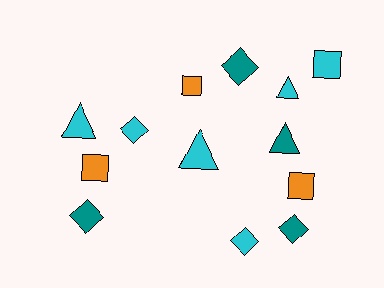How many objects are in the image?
There are 13 objects.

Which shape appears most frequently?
Diamond, with 5 objects.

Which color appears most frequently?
Cyan, with 6 objects.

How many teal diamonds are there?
There are 3 teal diamonds.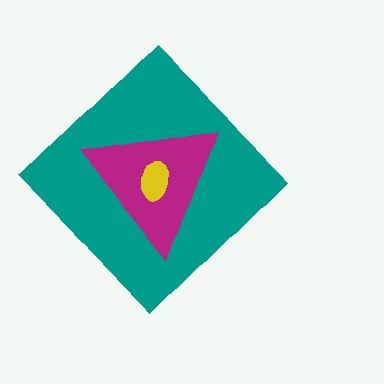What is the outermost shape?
The teal diamond.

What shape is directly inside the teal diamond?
The magenta triangle.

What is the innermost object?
The yellow ellipse.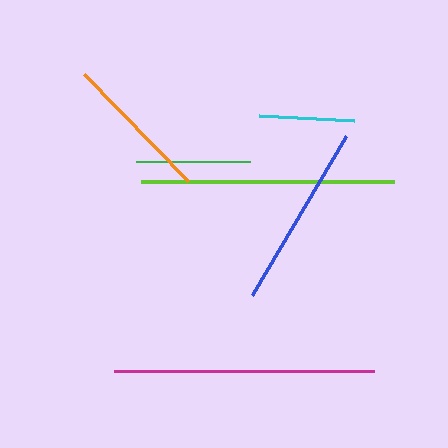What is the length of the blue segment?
The blue segment is approximately 185 pixels long.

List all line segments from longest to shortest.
From longest to shortest: magenta, lime, blue, orange, green, cyan.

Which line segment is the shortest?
The cyan line is the shortest at approximately 96 pixels.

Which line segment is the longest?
The magenta line is the longest at approximately 261 pixels.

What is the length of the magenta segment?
The magenta segment is approximately 261 pixels long.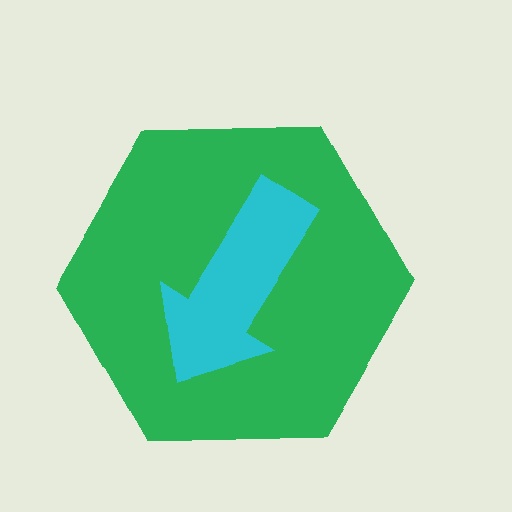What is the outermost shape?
The green hexagon.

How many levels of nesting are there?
2.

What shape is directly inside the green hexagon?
The cyan arrow.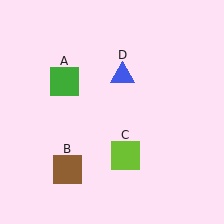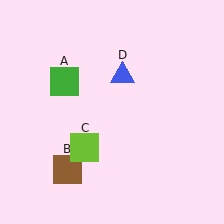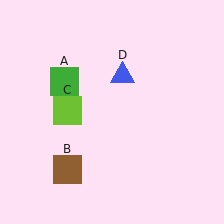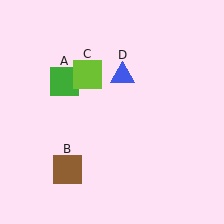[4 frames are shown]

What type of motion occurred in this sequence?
The lime square (object C) rotated clockwise around the center of the scene.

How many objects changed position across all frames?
1 object changed position: lime square (object C).